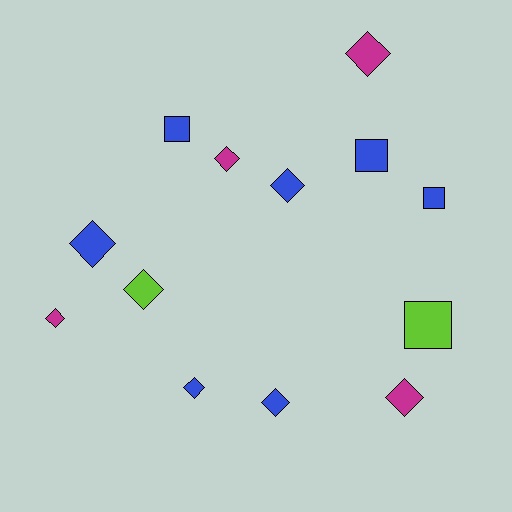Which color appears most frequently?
Blue, with 7 objects.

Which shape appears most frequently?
Diamond, with 9 objects.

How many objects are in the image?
There are 13 objects.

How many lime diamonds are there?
There is 1 lime diamond.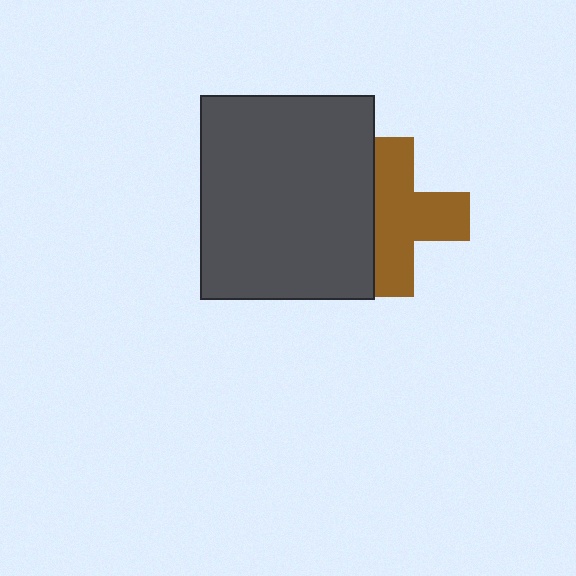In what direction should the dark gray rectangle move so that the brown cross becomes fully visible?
The dark gray rectangle should move left. That is the shortest direction to clear the overlap and leave the brown cross fully visible.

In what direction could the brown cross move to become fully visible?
The brown cross could move right. That would shift it out from behind the dark gray rectangle entirely.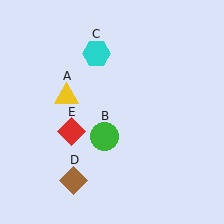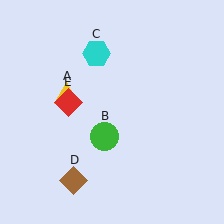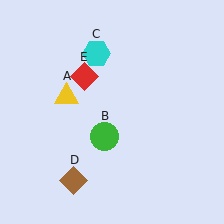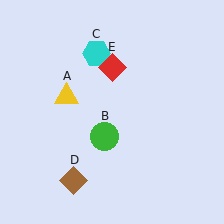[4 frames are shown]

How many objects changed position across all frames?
1 object changed position: red diamond (object E).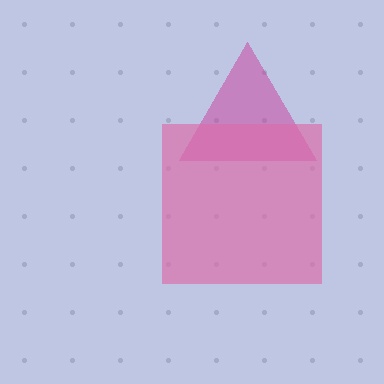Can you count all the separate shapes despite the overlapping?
Yes, there are 2 separate shapes.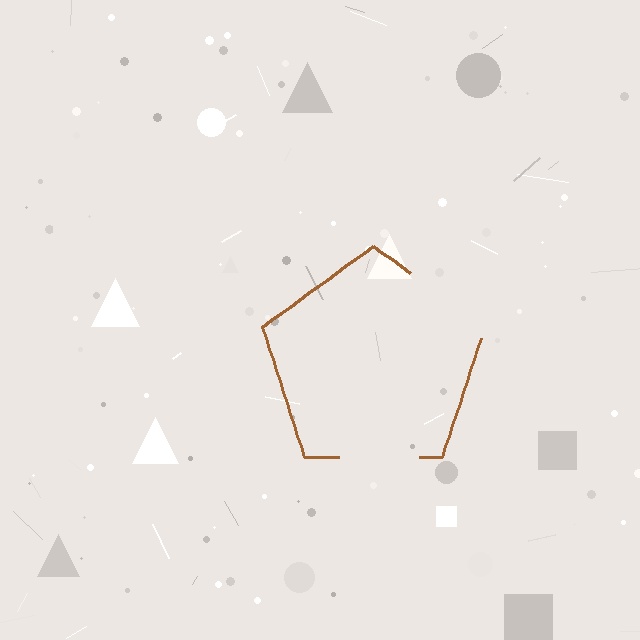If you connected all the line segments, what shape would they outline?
They would outline a pentagon.